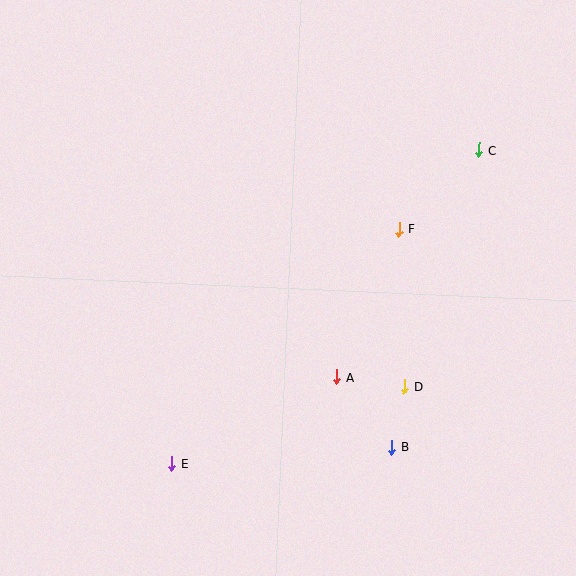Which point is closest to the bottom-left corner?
Point E is closest to the bottom-left corner.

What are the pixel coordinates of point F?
Point F is at (399, 229).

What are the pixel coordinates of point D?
Point D is at (405, 387).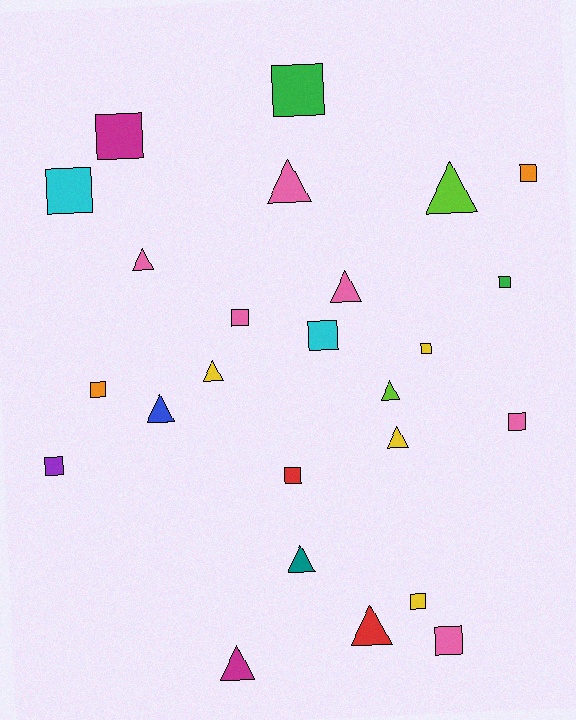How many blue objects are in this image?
There is 1 blue object.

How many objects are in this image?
There are 25 objects.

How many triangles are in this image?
There are 11 triangles.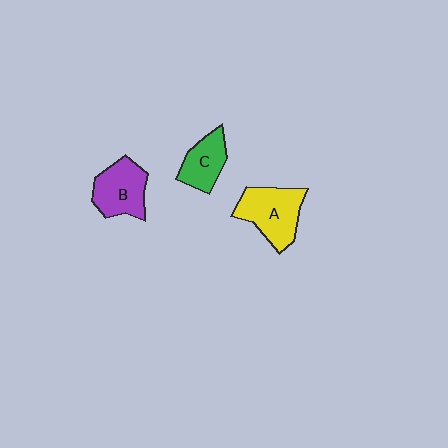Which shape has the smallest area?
Shape C (green).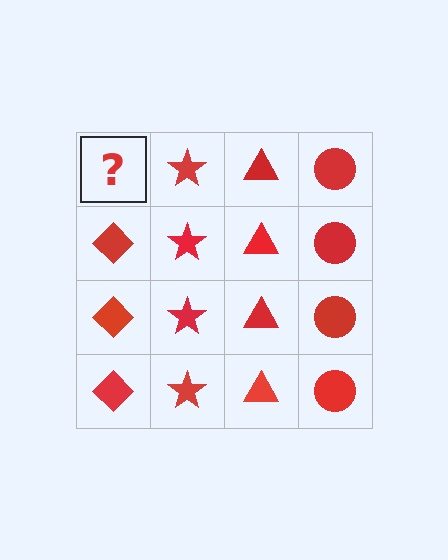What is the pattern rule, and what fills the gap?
The rule is that each column has a consistent shape. The gap should be filled with a red diamond.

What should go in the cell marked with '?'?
The missing cell should contain a red diamond.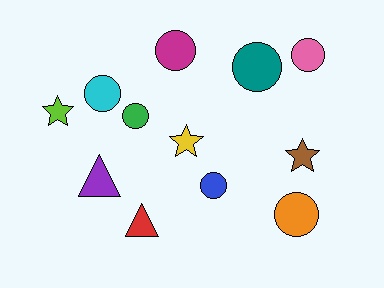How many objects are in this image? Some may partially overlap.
There are 12 objects.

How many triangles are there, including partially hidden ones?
There are 2 triangles.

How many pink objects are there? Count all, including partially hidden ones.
There is 1 pink object.